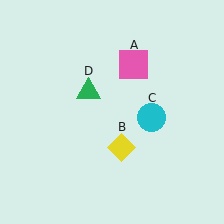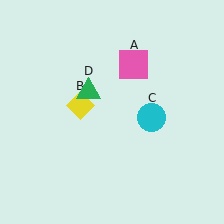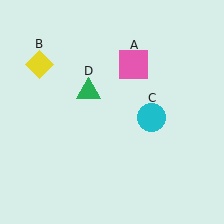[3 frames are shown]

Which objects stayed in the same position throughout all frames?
Pink square (object A) and cyan circle (object C) and green triangle (object D) remained stationary.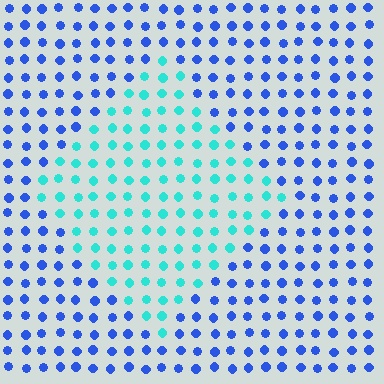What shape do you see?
I see a diamond.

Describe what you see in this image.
The image is filled with small blue elements in a uniform arrangement. A diamond-shaped region is visible where the elements are tinted to a slightly different hue, forming a subtle color boundary.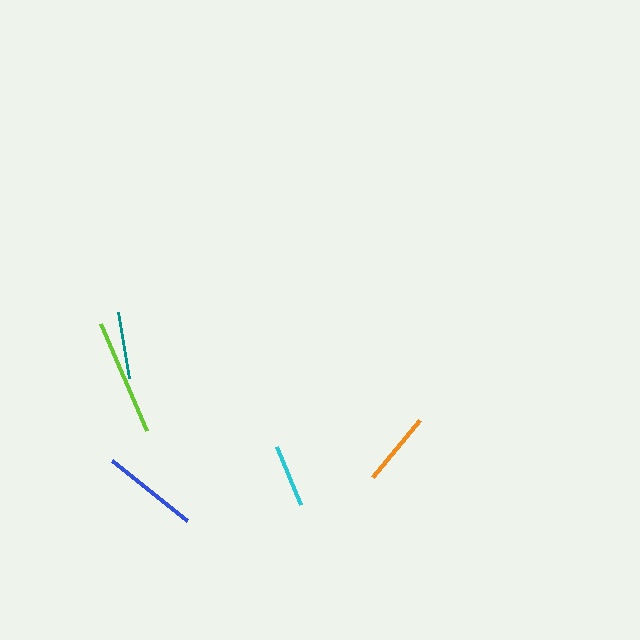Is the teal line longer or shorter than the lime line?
The lime line is longer than the teal line.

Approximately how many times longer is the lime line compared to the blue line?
The lime line is approximately 1.2 times the length of the blue line.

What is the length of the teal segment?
The teal segment is approximately 67 pixels long.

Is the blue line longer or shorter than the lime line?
The lime line is longer than the blue line.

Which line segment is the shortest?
The cyan line is the shortest at approximately 63 pixels.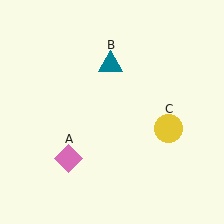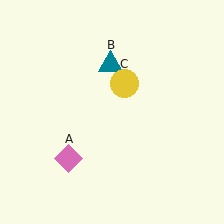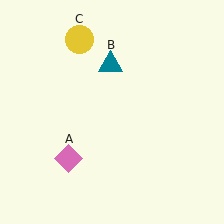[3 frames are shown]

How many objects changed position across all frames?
1 object changed position: yellow circle (object C).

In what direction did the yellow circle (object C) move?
The yellow circle (object C) moved up and to the left.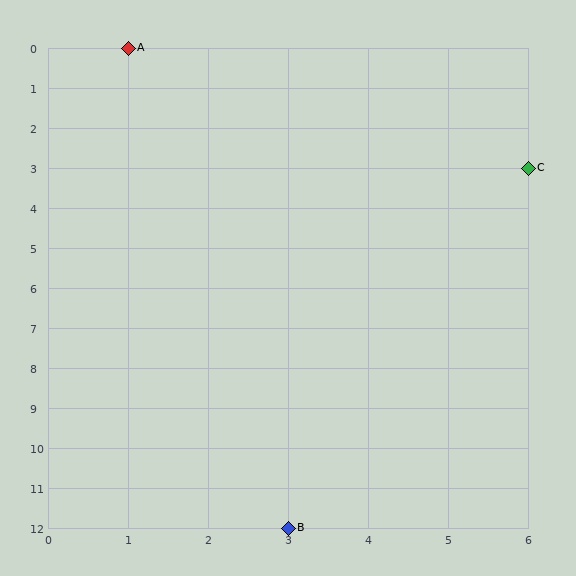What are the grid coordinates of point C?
Point C is at grid coordinates (6, 3).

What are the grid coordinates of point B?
Point B is at grid coordinates (3, 12).